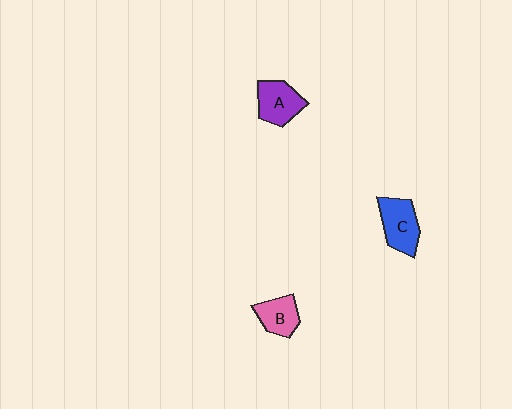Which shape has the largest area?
Shape C (blue).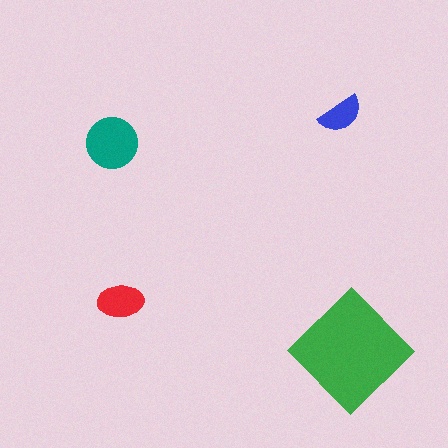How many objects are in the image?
There are 4 objects in the image.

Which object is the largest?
The green diamond.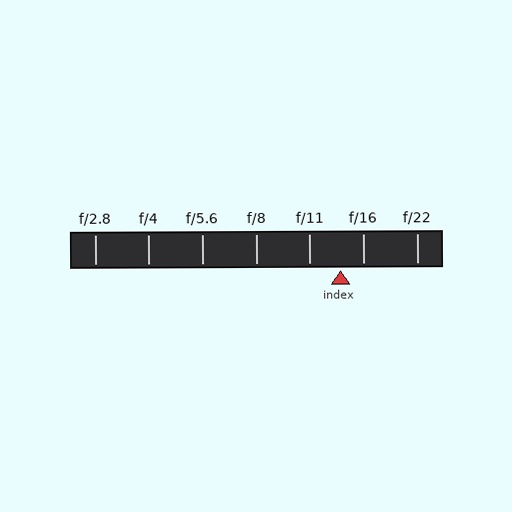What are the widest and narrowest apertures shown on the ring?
The widest aperture shown is f/2.8 and the narrowest is f/22.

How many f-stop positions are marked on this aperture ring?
There are 7 f-stop positions marked.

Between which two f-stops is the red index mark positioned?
The index mark is between f/11 and f/16.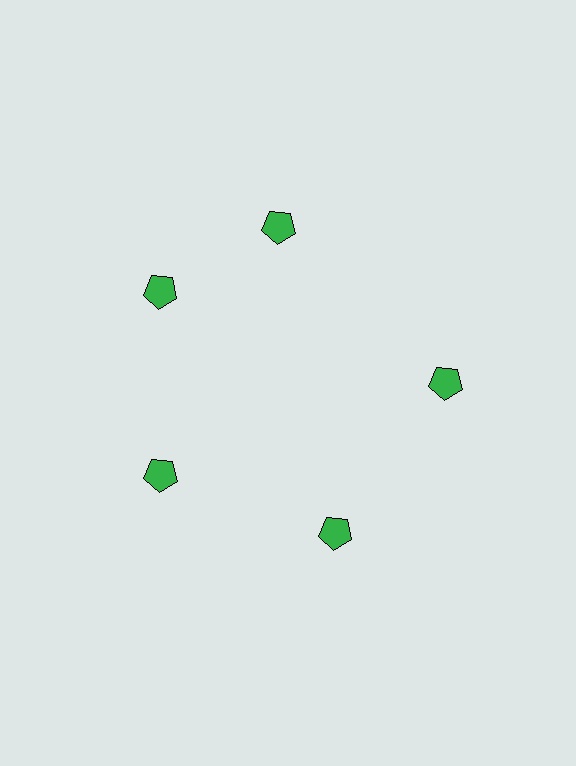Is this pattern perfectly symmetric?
No. The 5 green pentagons are arranged in a ring, but one element near the 1 o'clock position is rotated out of alignment along the ring, breaking the 5-fold rotational symmetry.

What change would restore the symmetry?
The symmetry would be restored by rotating it back into even spacing with its neighbors so that all 5 pentagons sit at equal angles and equal distance from the center.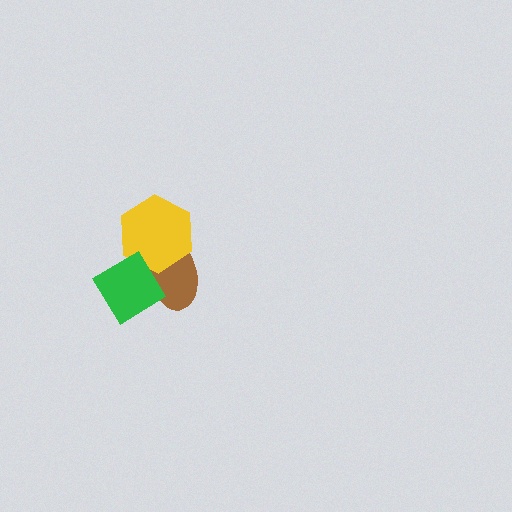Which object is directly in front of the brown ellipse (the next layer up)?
The yellow hexagon is directly in front of the brown ellipse.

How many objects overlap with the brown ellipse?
2 objects overlap with the brown ellipse.